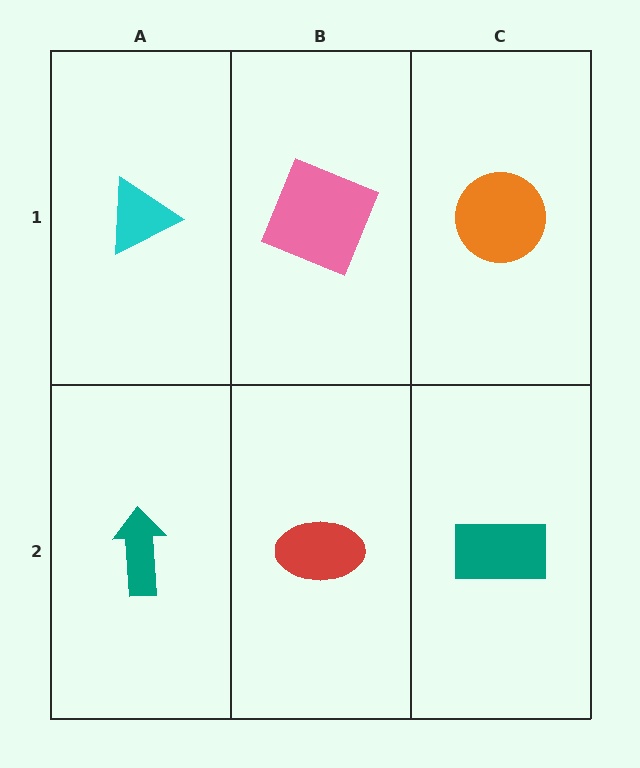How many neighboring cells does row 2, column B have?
3.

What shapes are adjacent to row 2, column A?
A cyan triangle (row 1, column A), a red ellipse (row 2, column B).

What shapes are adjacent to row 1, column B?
A red ellipse (row 2, column B), a cyan triangle (row 1, column A), an orange circle (row 1, column C).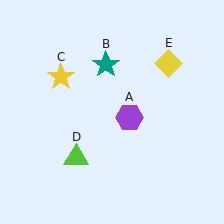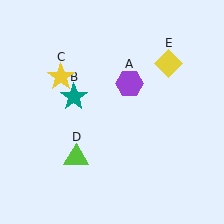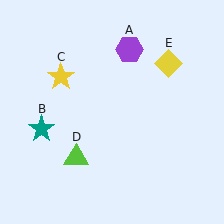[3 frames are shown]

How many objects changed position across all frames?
2 objects changed position: purple hexagon (object A), teal star (object B).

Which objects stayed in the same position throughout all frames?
Yellow star (object C) and lime triangle (object D) and yellow diamond (object E) remained stationary.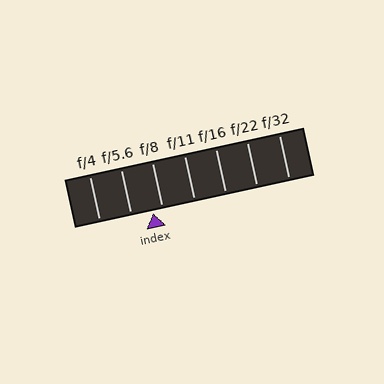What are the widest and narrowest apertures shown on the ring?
The widest aperture shown is f/4 and the narrowest is f/32.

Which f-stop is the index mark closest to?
The index mark is closest to f/8.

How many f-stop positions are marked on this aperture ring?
There are 7 f-stop positions marked.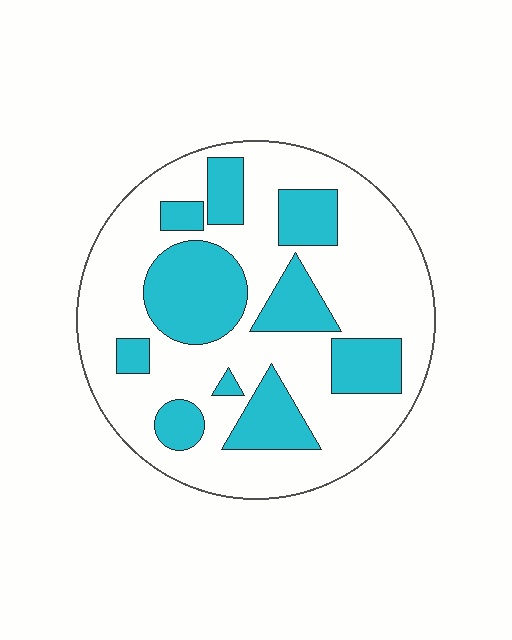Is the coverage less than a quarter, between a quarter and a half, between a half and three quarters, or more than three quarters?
Between a quarter and a half.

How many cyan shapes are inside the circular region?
10.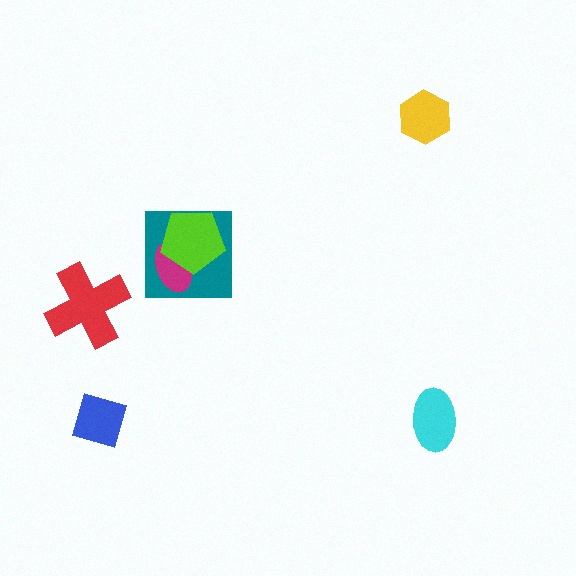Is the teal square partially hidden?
Yes, it is partially covered by another shape.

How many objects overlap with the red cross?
0 objects overlap with the red cross.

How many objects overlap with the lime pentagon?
2 objects overlap with the lime pentagon.